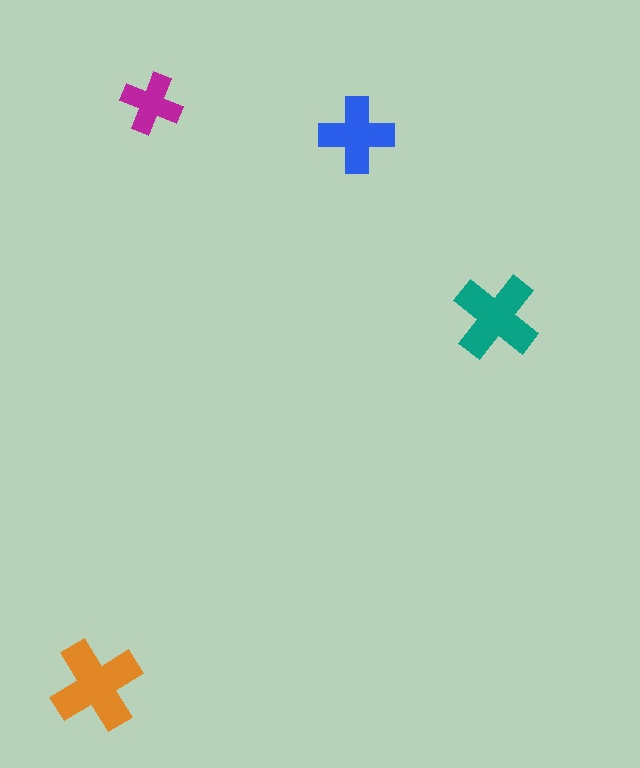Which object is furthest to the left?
The orange cross is leftmost.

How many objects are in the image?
There are 4 objects in the image.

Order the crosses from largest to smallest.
the orange one, the teal one, the blue one, the magenta one.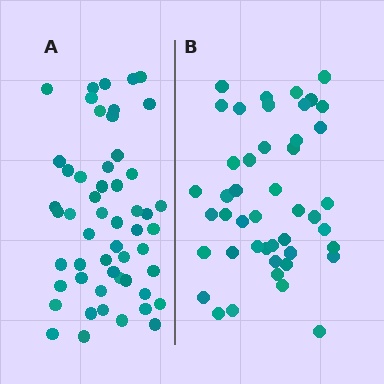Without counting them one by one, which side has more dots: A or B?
Region A (the left region) has more dots.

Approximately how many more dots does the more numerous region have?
Region A has roughly 8 or so more dots than region B.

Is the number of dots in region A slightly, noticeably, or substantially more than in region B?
Region A has only slightly more — the two regions are fairly close. The ratio is roughly 1.2 to 1.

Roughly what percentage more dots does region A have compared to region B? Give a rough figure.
About 20% more.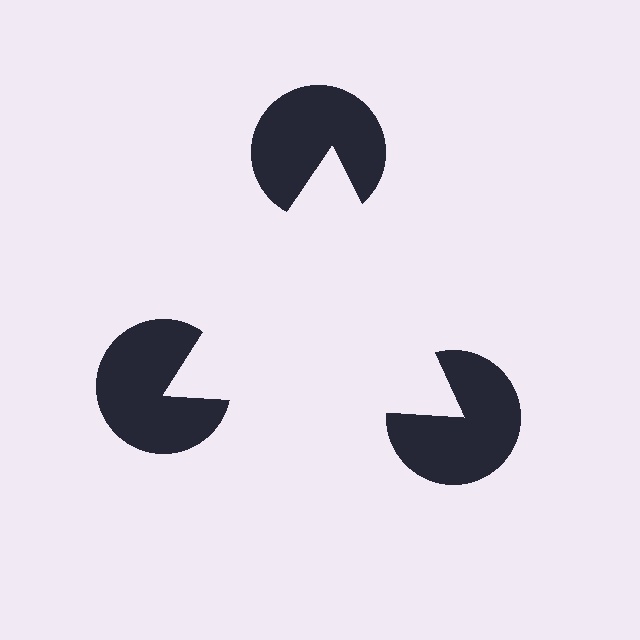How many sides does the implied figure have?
3 sides.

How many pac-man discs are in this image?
There are 3 — one at each vertex of the illusory triangle.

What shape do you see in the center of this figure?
An illusory triangle — its edges are inferred from the aligned wedge cuts in the pac-man discs, not physically drawn.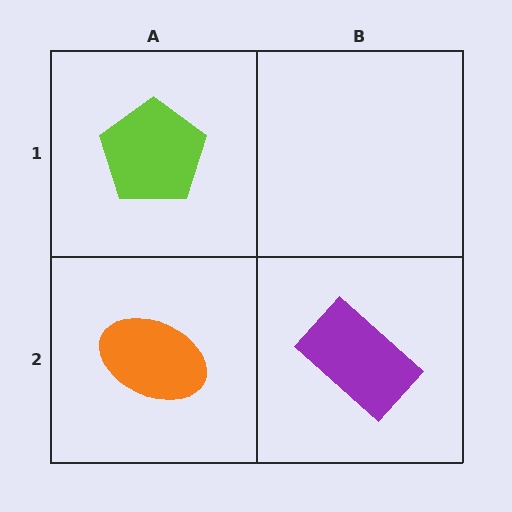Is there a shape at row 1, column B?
No, that cell is empty.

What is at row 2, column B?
A purple rectangle.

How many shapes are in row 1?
1 shape.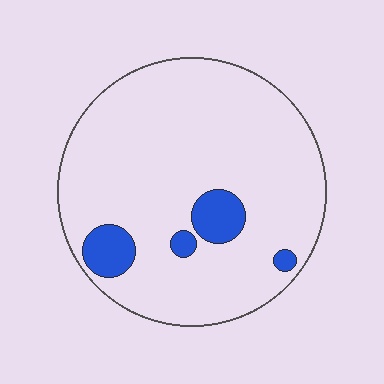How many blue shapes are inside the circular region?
4.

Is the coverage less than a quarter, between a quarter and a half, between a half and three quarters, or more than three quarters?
Less than a quarter.